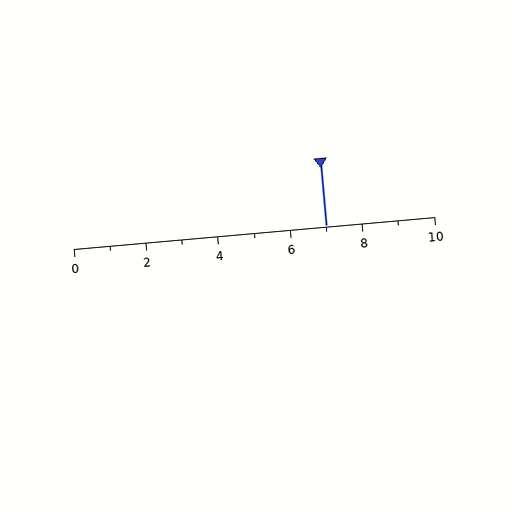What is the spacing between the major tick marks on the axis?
The major ticks are spaced 2 apart.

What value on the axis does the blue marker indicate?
The marker indicates approximately 7.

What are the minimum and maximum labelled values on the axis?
The axis runs from 0 to 10.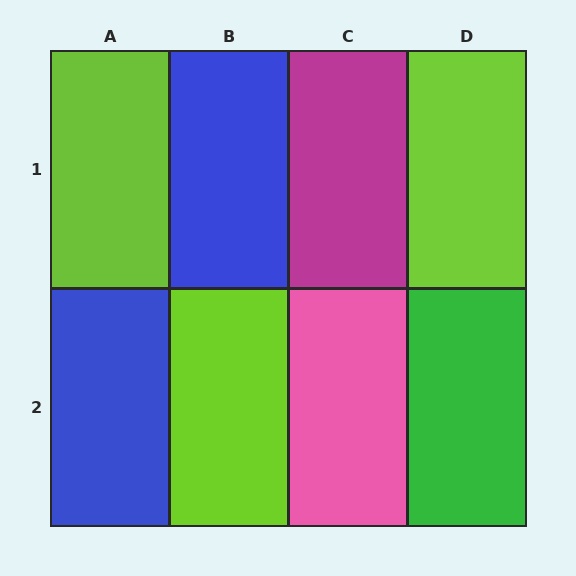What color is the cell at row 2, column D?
Green.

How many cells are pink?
1 cell is pink.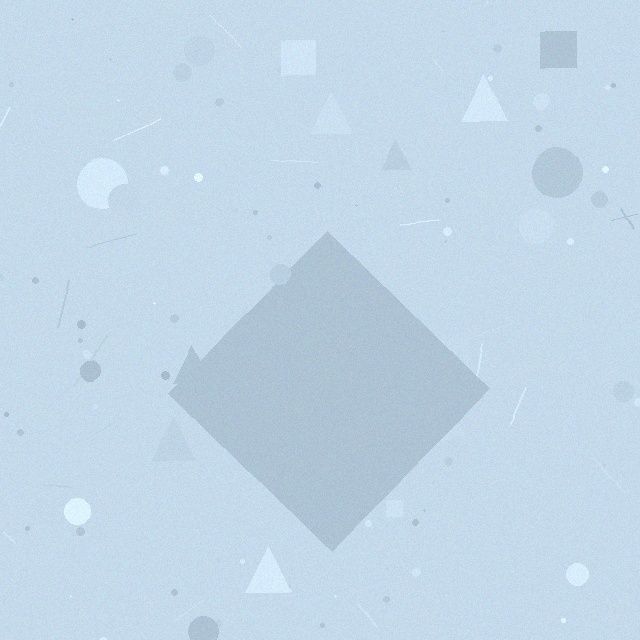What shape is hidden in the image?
A diamond is hidden in the image.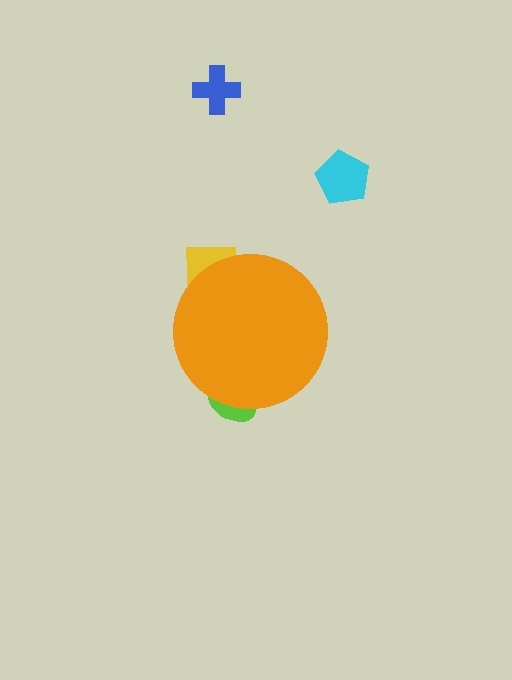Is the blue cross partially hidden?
No, the blue cross is fully visible.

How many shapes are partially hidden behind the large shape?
2 shapes are partially hidden.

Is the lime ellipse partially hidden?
Yes, the lime ellipse is partially hidden behind the orange circle.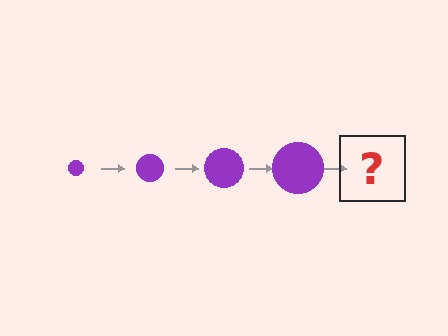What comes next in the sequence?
The next element should be a purple circle, larger than the previous one.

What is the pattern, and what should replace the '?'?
The pattern is that the circle gets progressively larger each step. The '?' should be a purple circle, larger than the previous one.